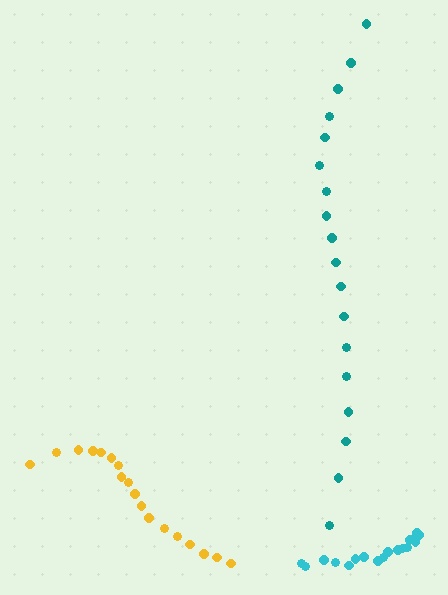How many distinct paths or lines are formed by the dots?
There are 3 distinct paths.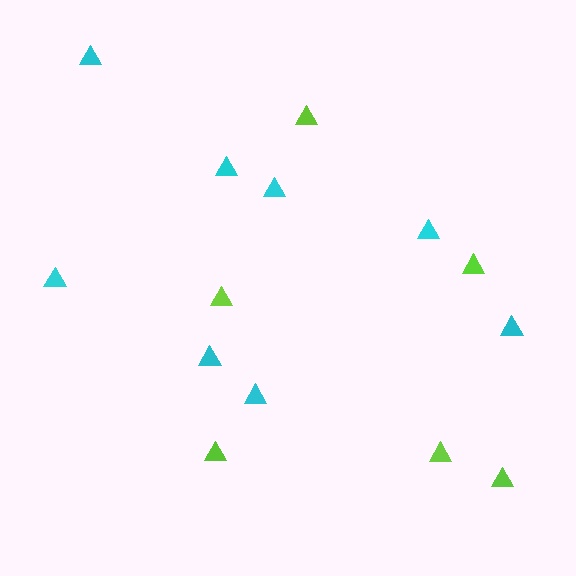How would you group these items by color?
There are 2 groups: one group of lime triangles (6) and one group of cyan triangles (8).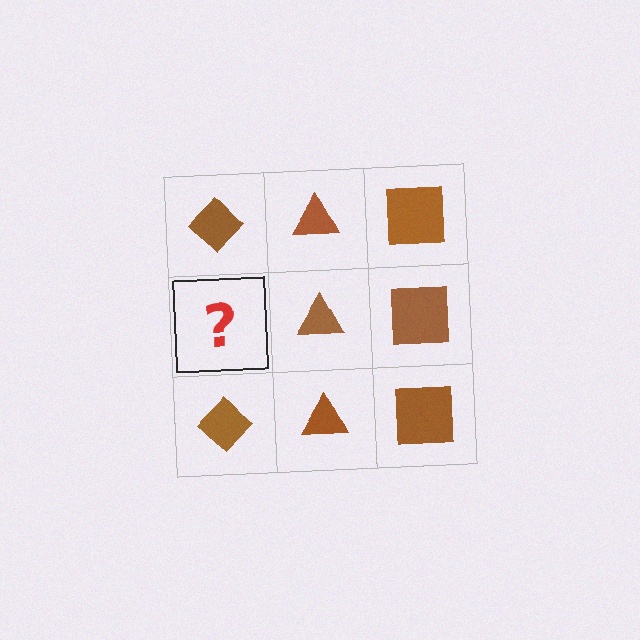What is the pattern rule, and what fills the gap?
The rule is that each column has a consistent shape. The gap should be filled with a brown diamond.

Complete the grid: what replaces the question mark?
The question mark should be replaced with a brown diamond.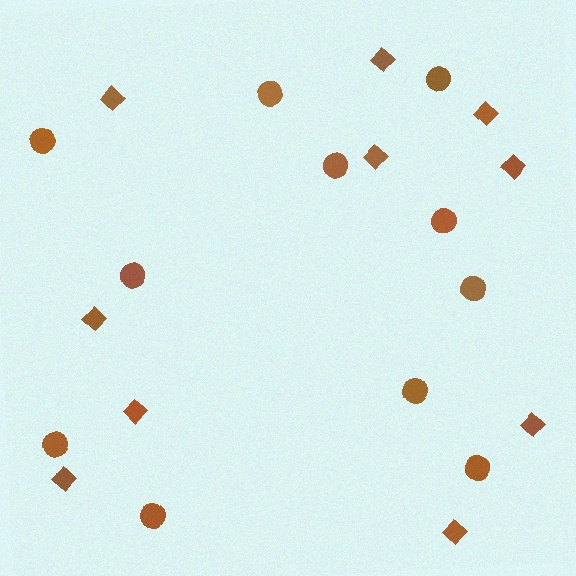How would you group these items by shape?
There are 2 groups: one group of diamonds (10) and one group of circles (11).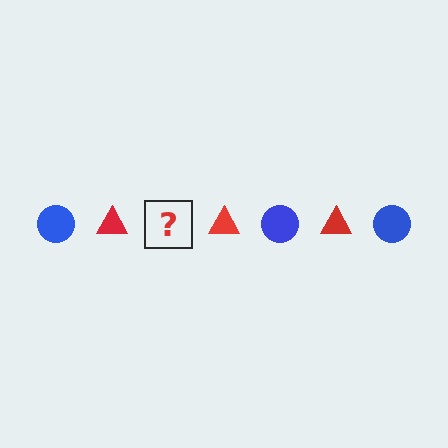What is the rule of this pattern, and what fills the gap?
The rule is that the pattern alternates between blue circle and red triangle. The gap should be filled with a blue circle.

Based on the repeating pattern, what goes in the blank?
The blank should be a blue circle.